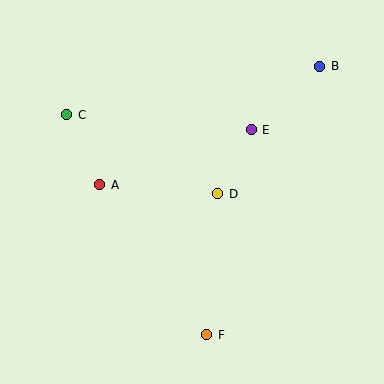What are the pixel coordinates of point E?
Point E is at (251, 130).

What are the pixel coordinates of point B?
Point B is at (320, 66).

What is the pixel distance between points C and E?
The distance between C and E is 185 pixels.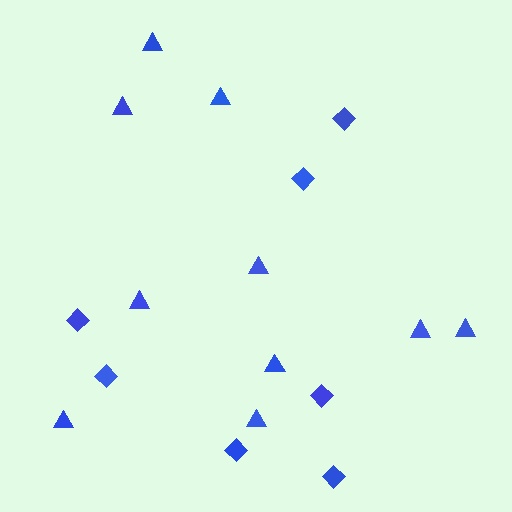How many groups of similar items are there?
There are 2 groups: one group of diamonds (7) and one group of triangles (10).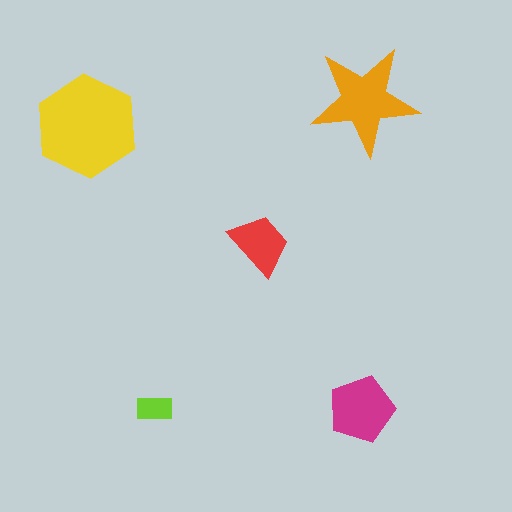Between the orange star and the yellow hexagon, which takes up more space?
The yellow hexagon.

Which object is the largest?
The yellow hexagon.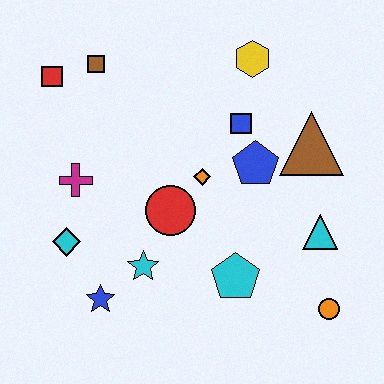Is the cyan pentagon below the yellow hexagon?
Yes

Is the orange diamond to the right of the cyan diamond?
Yes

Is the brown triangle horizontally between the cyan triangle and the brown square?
Yes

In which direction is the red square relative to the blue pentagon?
The red square is to the left of the blue pentagon.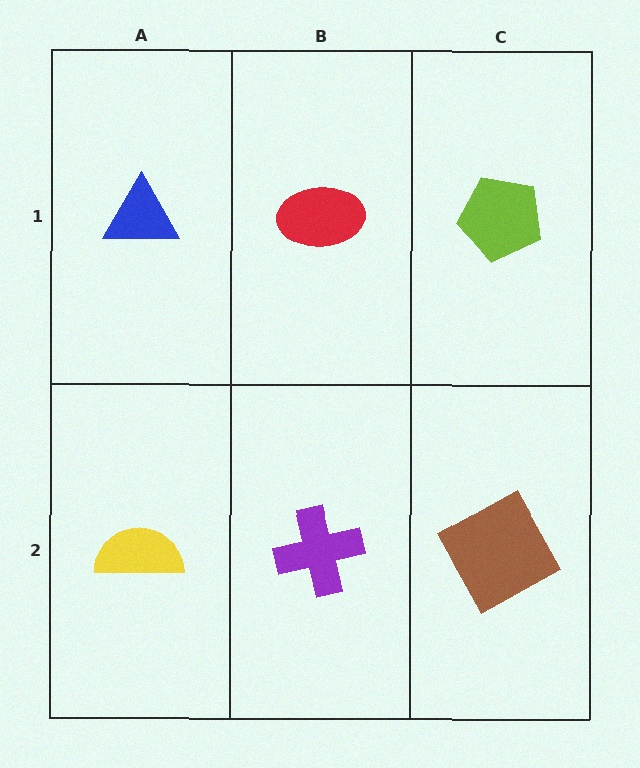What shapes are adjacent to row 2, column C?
A lime pentagon (row 1, column C), a purple cross (row 2, column B).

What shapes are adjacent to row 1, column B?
A purple cross (row 2, column B), a blue triangle (row 1, column A), a lime pentagon (row 1, column C).